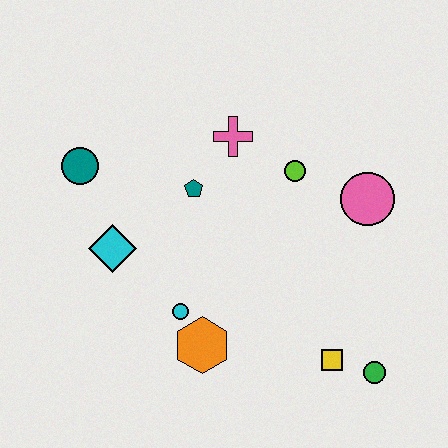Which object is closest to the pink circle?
The lime circle is closest to the pink circle.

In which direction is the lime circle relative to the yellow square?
The lime circle is above the yellow square.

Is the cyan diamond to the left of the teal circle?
No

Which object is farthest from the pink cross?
The green circle is farthest from the pink cross.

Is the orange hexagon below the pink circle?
Yes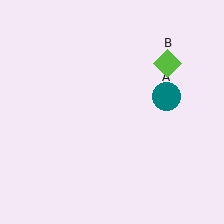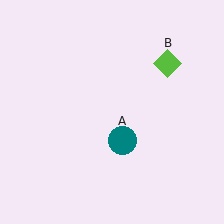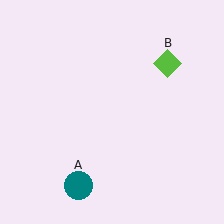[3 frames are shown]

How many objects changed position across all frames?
1 object changed position: teal circle (object A).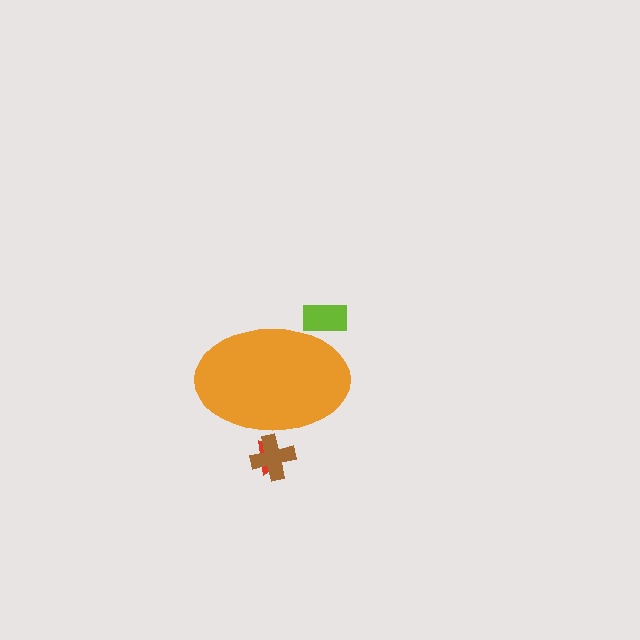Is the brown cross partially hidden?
Yes, the brown cross is partially hidden behind the orange ellipse.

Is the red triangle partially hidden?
Yes, the red triangle is partially hidden behind the orange ellipse.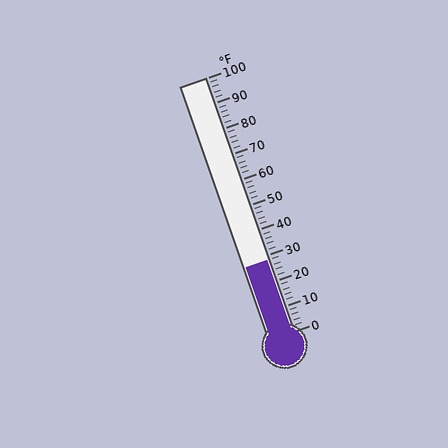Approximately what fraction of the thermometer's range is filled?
The thermometer is filled to approximately 30% of its range.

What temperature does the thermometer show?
The thermometer shows approximately 28°F.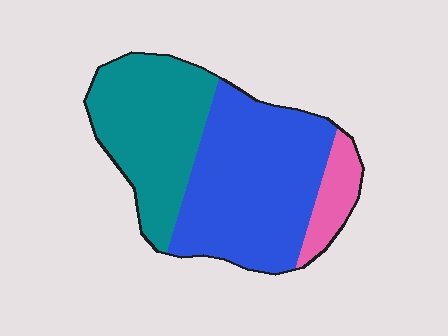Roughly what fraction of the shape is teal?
Teal takes up about three eighths (3/8) of the shape.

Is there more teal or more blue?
Blue.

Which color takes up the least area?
Pink, at roughly 10%.